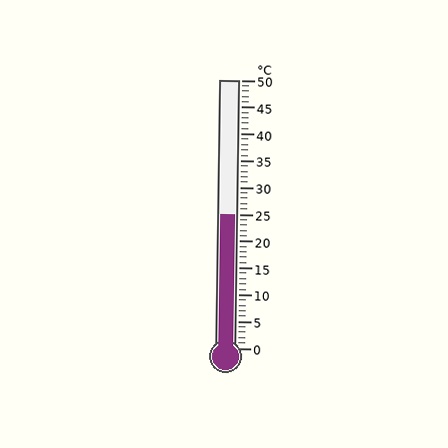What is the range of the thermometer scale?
The thermometer scale ranges from 0°C to 50°C.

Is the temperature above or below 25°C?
The temperature is at 25°C.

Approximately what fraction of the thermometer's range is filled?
The thermometer is filled to approximately 50% of its range.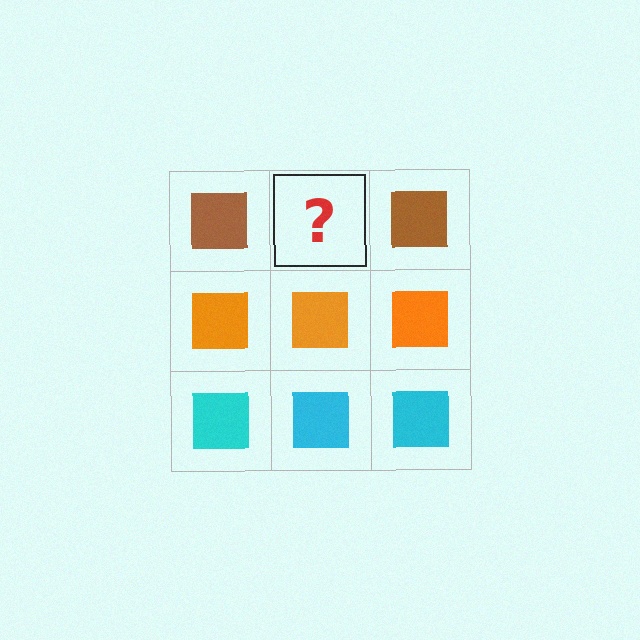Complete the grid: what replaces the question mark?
The question mark should be replaced with a brown square.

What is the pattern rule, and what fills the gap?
The rule is that each row has a consistent color. The gap should be filled with a brown square.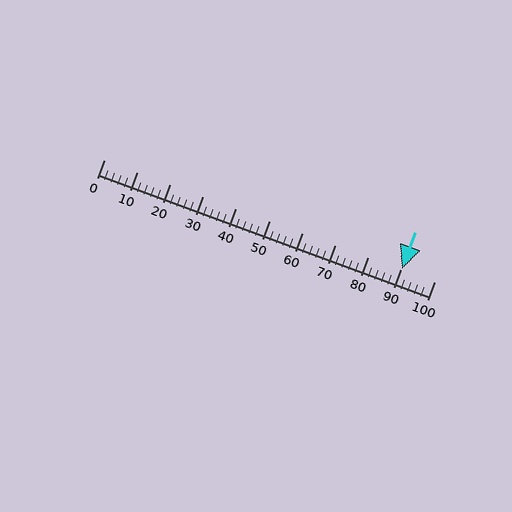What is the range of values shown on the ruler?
The ruler shows values from 0 to 100.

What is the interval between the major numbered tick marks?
The major tick marks are spaced 10 units apart.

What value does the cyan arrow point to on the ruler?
The cyan arrow points to approximately 90.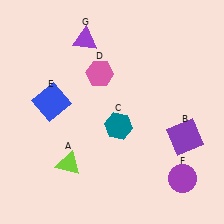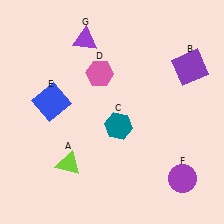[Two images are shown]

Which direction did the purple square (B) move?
The purple square (B) moved up.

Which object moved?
The purple square (B) moved up.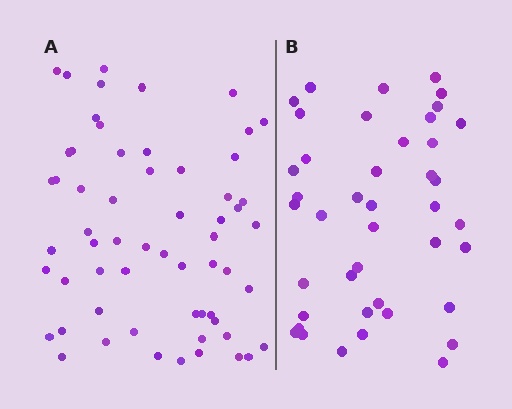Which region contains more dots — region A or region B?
Region A (the left region) has more dots.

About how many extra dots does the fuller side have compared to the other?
Region A has approximately 20 more dots than region B.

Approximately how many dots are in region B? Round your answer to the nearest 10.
About 40 dots. (The exact count is 42, which rounds to 40.)